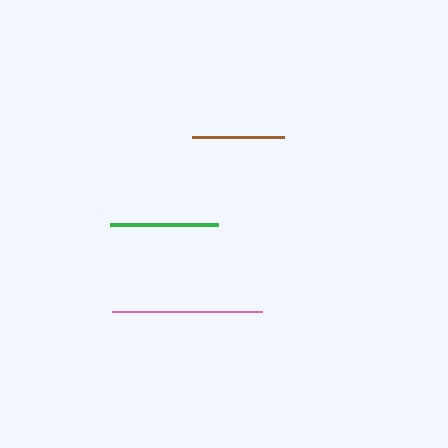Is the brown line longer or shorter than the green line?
The green line is longer than the brown line.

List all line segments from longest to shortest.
From longest to shortest: pink, green, brown.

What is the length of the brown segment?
The brown segment is approximately 93 pixels long.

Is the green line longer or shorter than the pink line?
The pink line is longer than the green line.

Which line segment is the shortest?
The brown line is the shortest at approximately 93 pixels.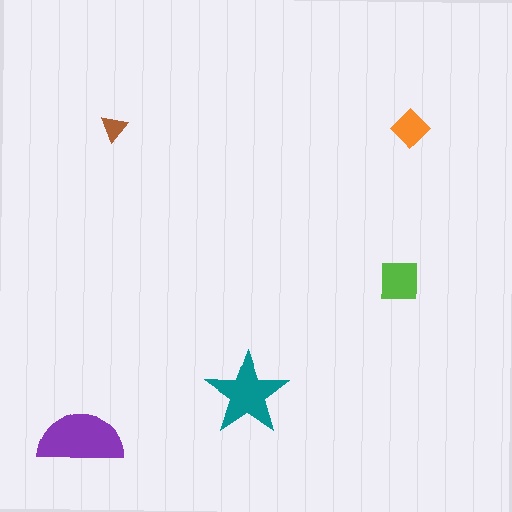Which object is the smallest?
The brown triangle.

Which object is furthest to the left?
The purple semicircle is leftmost.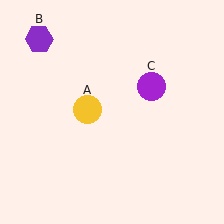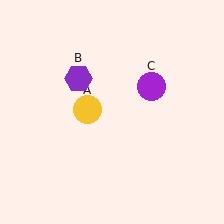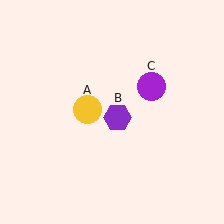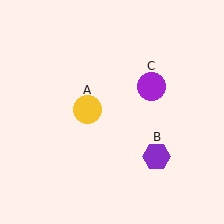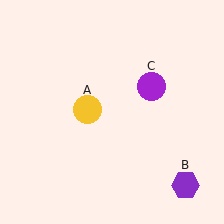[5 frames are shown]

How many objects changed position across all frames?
1 object changed position: purple hexagon (object B).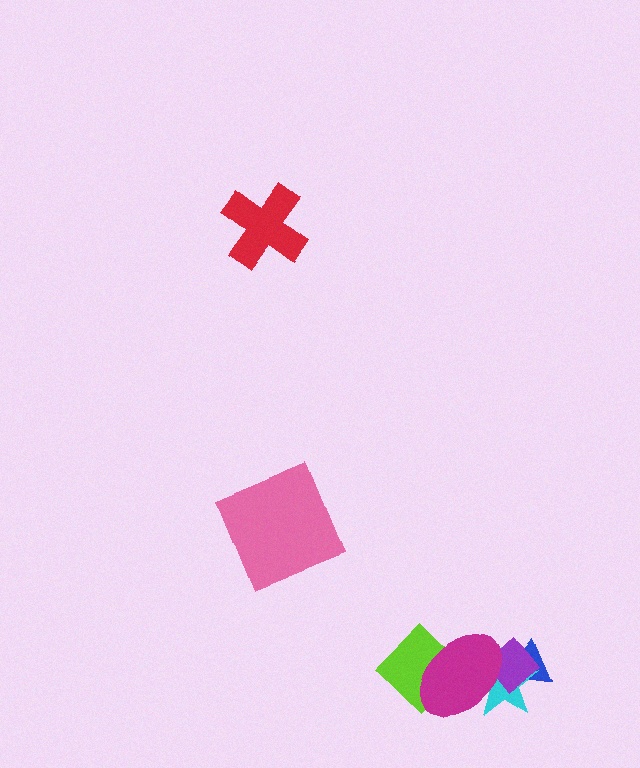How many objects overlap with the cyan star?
3 objects overlap with the cyan star.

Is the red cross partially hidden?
No, no other shape covers it.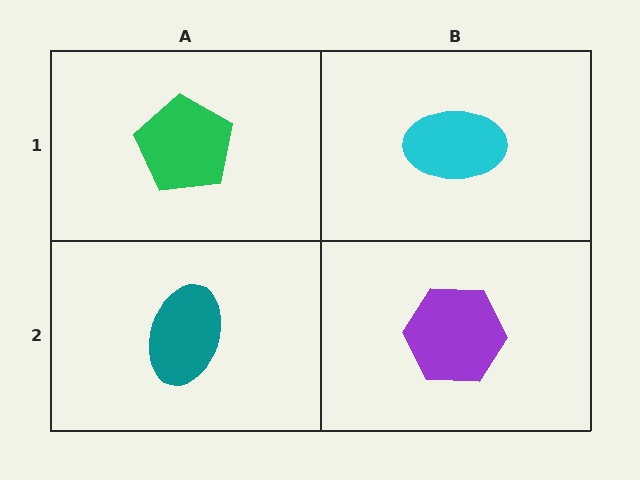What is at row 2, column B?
A purple hexagon.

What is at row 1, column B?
A cyan ellipse.